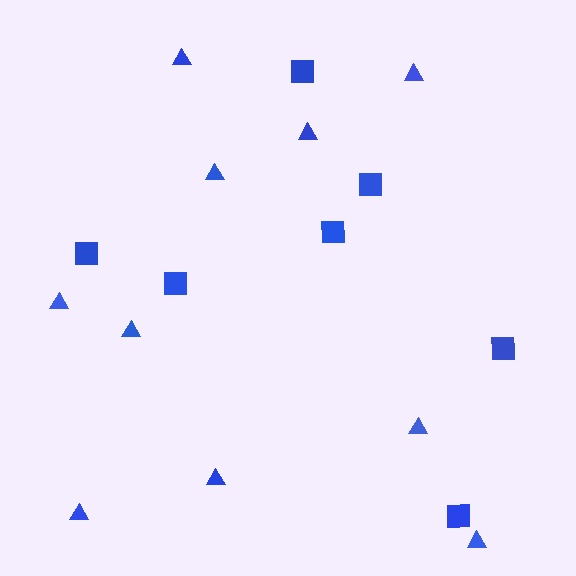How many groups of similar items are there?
There are 2 groups: one group of triangles (10) and one group of squares (7).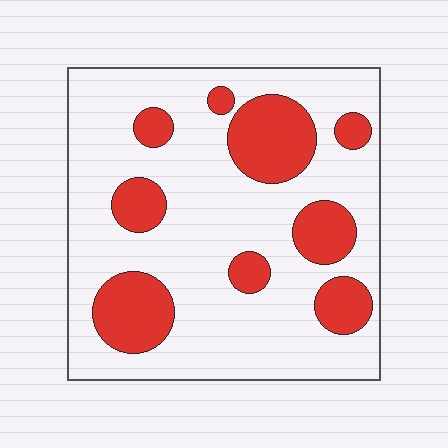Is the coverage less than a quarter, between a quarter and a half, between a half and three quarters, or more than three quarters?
Between a quarter and a half.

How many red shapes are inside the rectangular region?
9.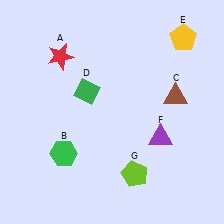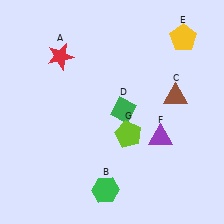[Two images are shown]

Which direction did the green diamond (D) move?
The green diamond (D) moved right.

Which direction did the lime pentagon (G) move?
The lime pentagon (G) moved up.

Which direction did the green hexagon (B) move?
The green hexagon (B) moved right.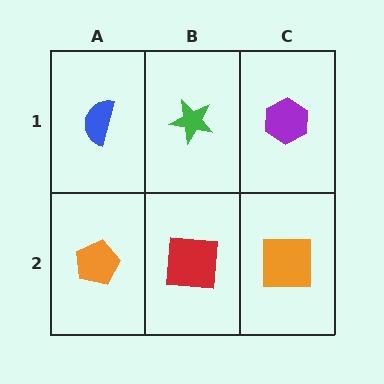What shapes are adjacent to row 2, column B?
A green star (row 1, column B), an orange pentagon (row 2, column A), an orange square (row 2, column C).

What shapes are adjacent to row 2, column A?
A blue semicircle (row 1, column A), a red square (row 2, column B).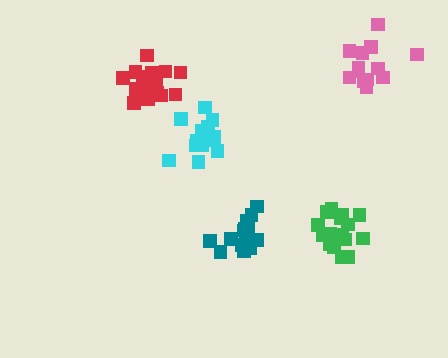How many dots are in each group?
Group 1: 16 dots, Group 2: 14 dots, Group 3: 17 dots, Group 4: 13 dots, Group 5: 13 dots (73 total).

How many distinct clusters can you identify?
There are 5 distinct clusters.